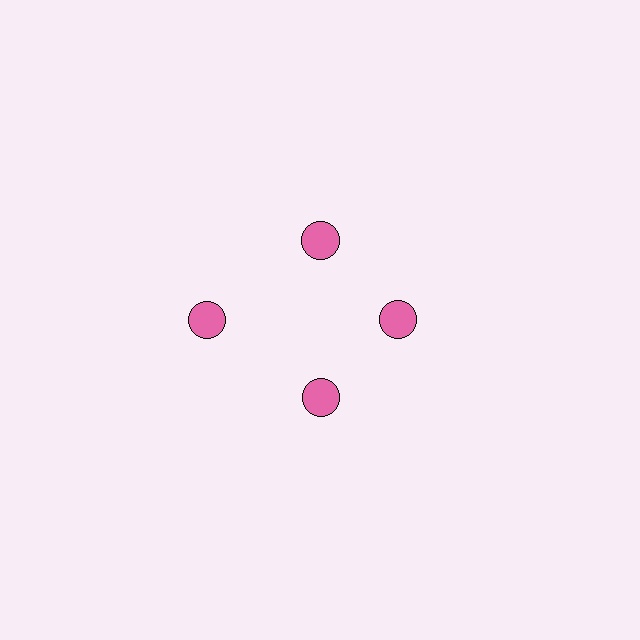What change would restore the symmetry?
The symmetry would be restored by moving it inward, back onto the ring so that all 4 circles sit at equal angles and equal distance from the center.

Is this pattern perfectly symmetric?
No. The 4 pink circles are arranged in a ring, but one element near the 9 o'clock position is pushed outward from the center, breaking the 4-fold rotational symmetry.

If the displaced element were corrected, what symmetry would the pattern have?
It would have 4-fold rotational symmetry — the pattern would map onto itself every 90 degrees.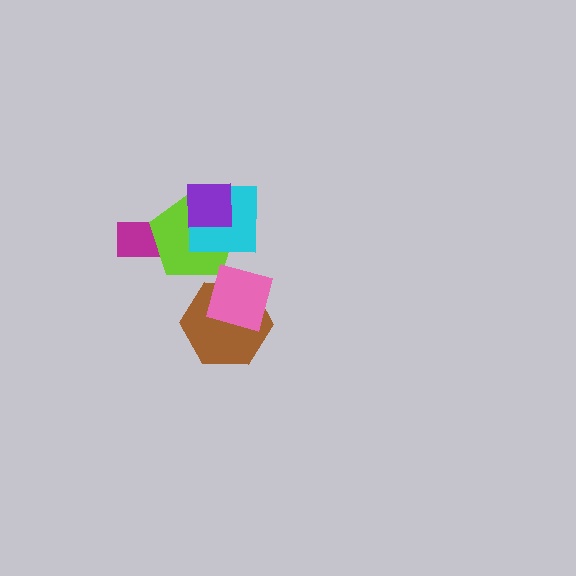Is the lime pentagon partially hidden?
Yes, it is partially covered by another shape.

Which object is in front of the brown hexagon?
The pink square is in front of the brown hexagon.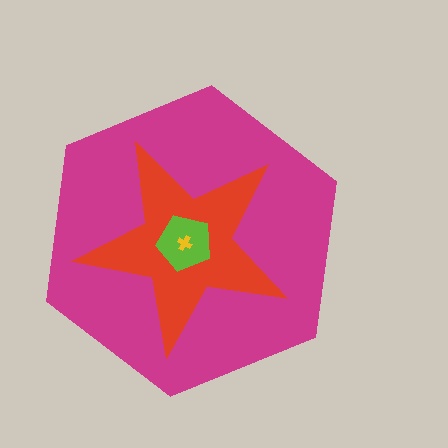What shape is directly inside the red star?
The lime pentagon.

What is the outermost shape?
The magenta hexagon.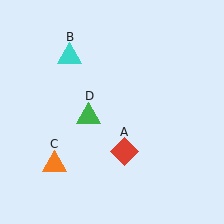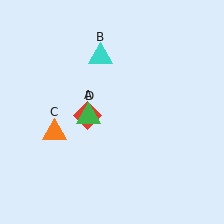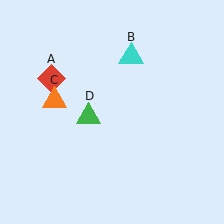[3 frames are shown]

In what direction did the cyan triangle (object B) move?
The cyan triangle (object B) moved right.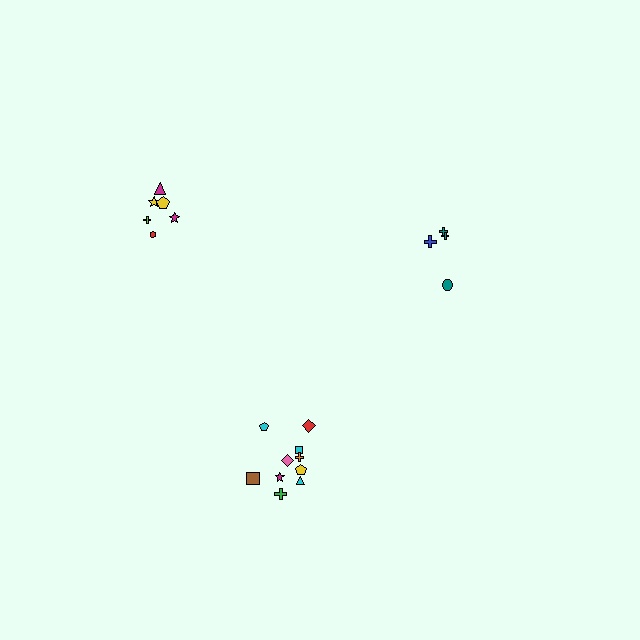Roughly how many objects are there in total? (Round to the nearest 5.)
Roughly 20 objects in total.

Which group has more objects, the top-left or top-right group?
The top-left group.